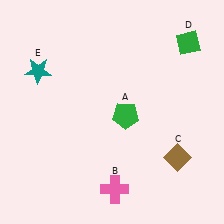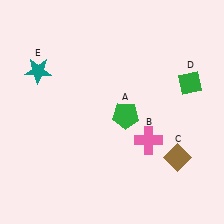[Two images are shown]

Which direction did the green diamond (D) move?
The green diamond (D) moved down.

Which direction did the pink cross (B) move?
The pink cross (B) moved up.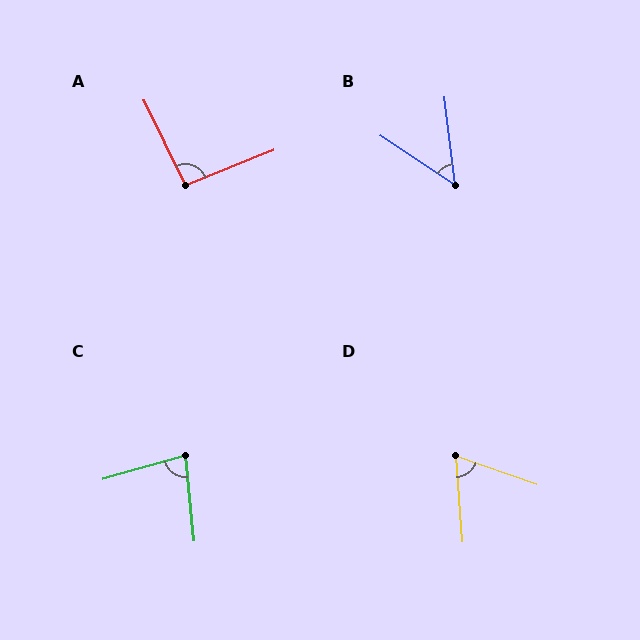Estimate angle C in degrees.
Approximately 80 degrees.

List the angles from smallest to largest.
B (50°), D (67°), C (80°), A (94°).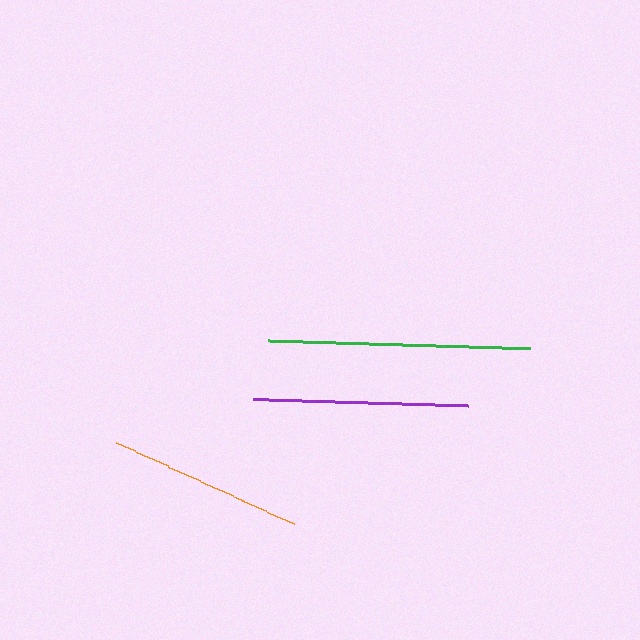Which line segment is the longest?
The green line is the longest at approximately 262 pixels.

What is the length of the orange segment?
The orange segment is approximately 195 pixels long.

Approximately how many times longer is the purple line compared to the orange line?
The purple line is approximately 1.1 times the length of the orange line.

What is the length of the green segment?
The green segment is approximately 262 pixels long.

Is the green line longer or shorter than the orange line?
The green line is longer than the orange line.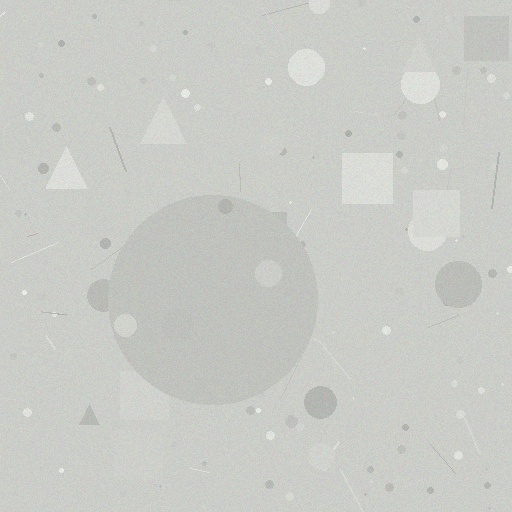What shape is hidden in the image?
A circle is hidden in the image.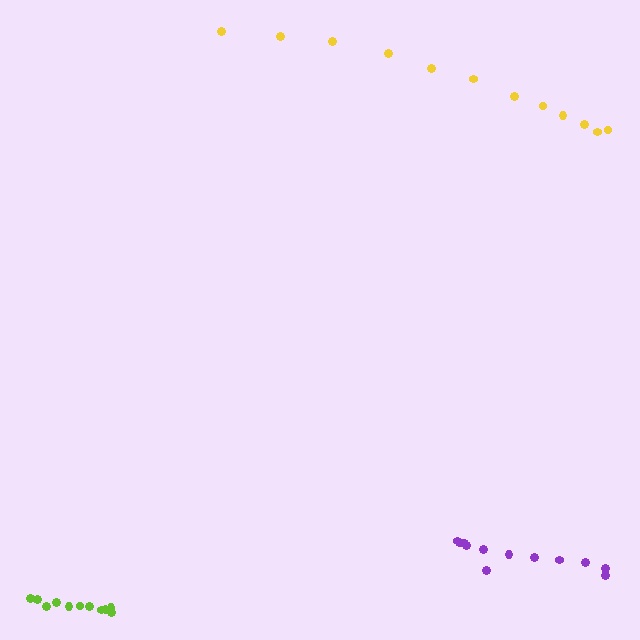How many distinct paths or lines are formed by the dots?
There are 3 distinct paths.